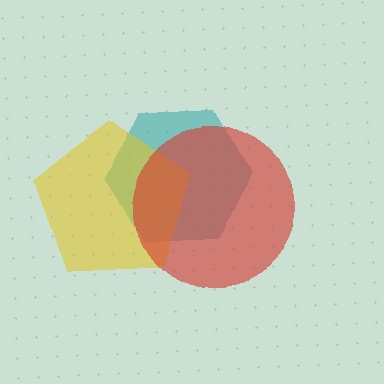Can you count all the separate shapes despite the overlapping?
Yes, there are 3 separate shapes.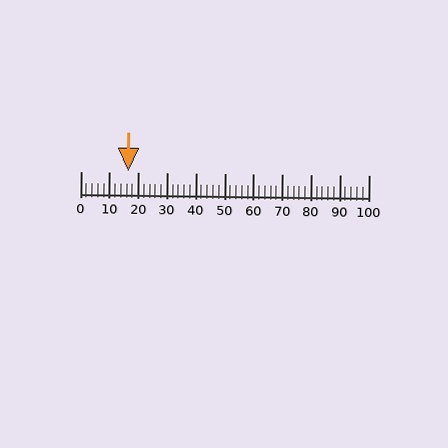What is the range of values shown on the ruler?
The ruler shows values from 0 to 100.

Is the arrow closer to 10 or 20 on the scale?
The arrow is closer to 20.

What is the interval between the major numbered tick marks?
The major tick marks are spaced 10 units apart.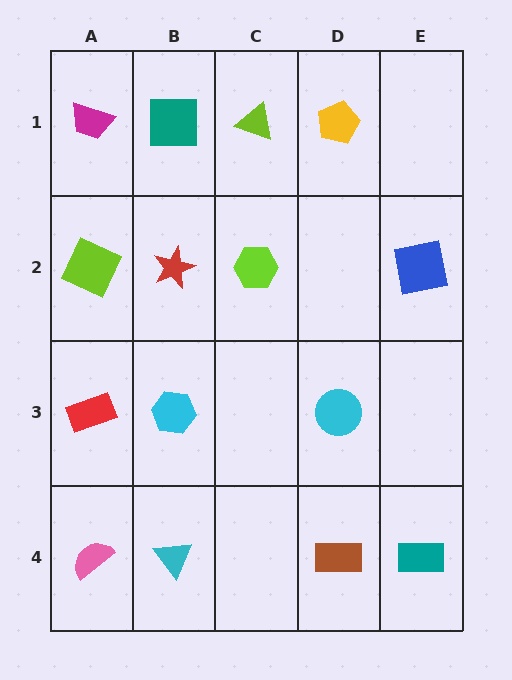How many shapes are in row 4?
4 shapes.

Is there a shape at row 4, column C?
No, that cell is empty.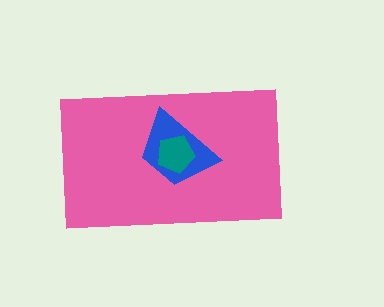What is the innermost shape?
The teal pentagon.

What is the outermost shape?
The pink rectangle.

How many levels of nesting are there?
3.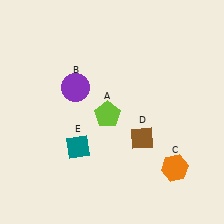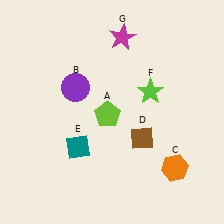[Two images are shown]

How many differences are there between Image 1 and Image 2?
There are 2 differences between the two images.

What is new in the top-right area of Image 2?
A magenta star (G) was added in the top-right area of Image 2.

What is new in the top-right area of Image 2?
A lime star (F) was added in the top-right area of Image 2.